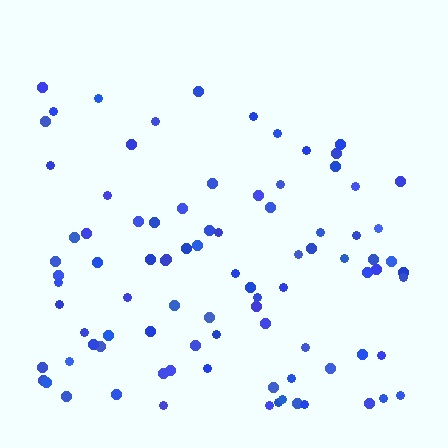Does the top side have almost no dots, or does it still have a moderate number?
Still a moderate number, just noticeably fewer than the bottom.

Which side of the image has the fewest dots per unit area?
The top.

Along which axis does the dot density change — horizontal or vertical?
Vertical.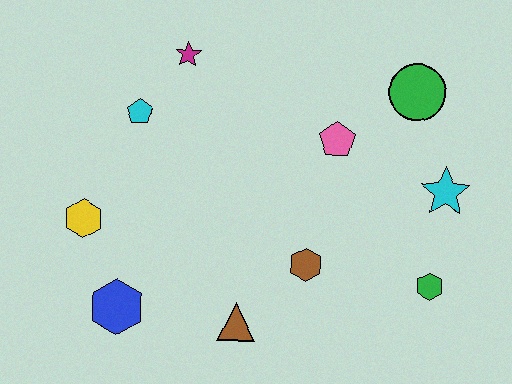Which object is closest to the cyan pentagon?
The magenta star is closest to the cyan pentagon.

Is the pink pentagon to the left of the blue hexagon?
No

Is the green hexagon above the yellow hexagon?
No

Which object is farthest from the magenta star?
The green hexagon is farthest from the magenta star.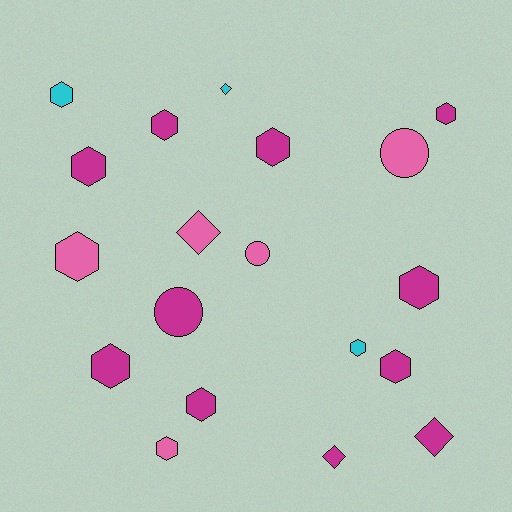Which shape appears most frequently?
Hexagon, with 12 objects.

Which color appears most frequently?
Magenta, with 11 objects.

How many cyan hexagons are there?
There are 2 cyan hexagons.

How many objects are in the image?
There are 19 objects.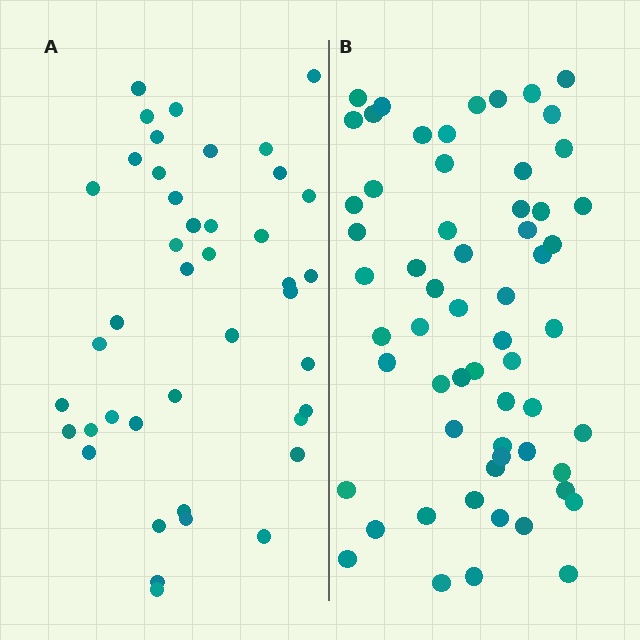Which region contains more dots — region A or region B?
Region B (the right region) has more dots.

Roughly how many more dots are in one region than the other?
Region B has approximately 20 more dots than region A.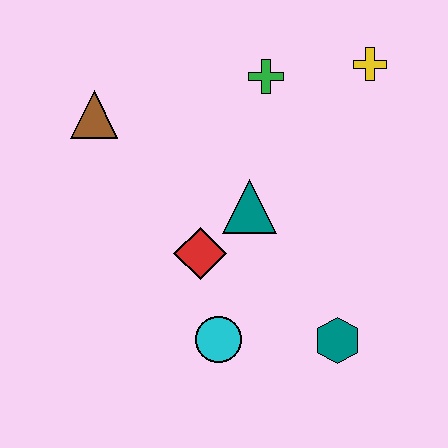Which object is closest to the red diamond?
The teal triangle is closest to the red diamond.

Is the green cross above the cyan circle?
Yes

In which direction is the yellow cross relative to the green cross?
The yellow cross is to the right of the green cross.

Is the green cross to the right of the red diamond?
Yes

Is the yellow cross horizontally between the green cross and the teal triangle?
No